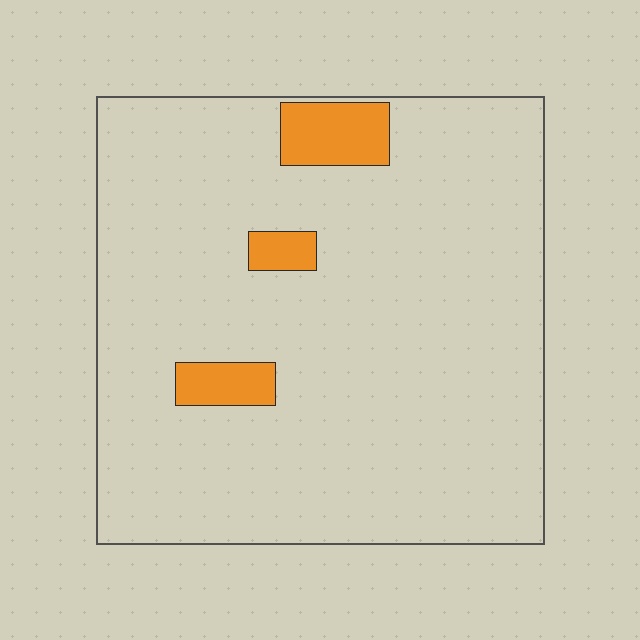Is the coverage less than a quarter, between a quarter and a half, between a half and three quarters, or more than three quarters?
Less than a quarter.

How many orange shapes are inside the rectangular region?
3.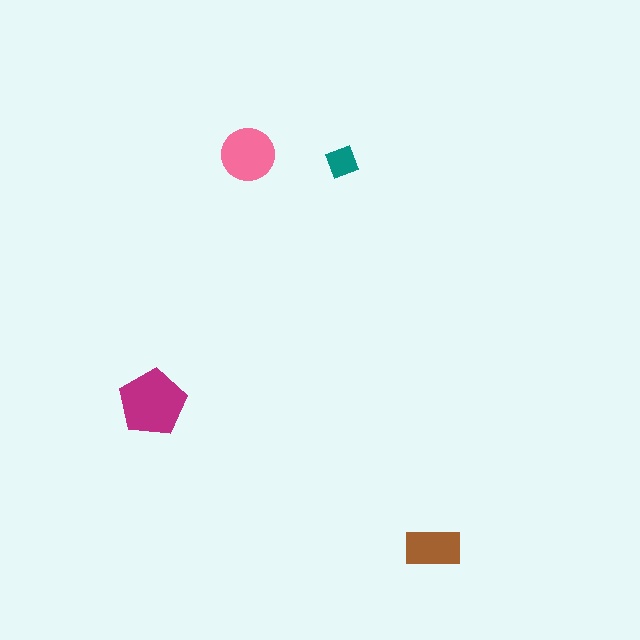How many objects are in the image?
There are 4 objects in the image.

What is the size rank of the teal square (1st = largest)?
4th.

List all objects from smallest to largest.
The teal square, the brown rectangle, the pink circle, the magenta pentagon.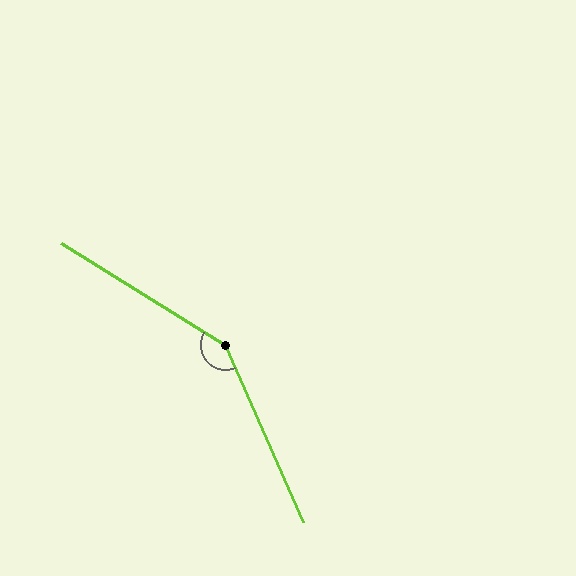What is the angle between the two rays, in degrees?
Approximately 145 degrees.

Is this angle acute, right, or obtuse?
It is obtuse.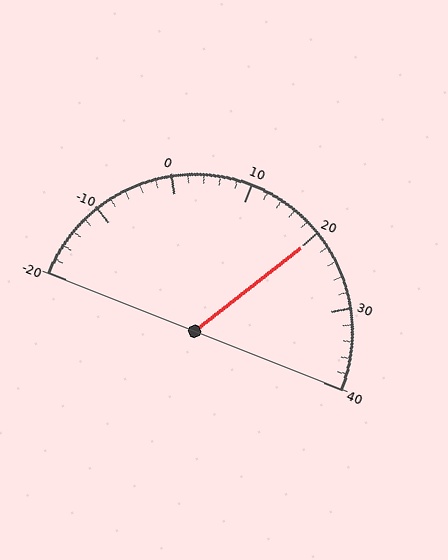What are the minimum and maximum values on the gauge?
The gauge ranges from -20 to 40.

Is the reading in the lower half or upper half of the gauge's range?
The reading is in the upper half of the range (-20 to 40).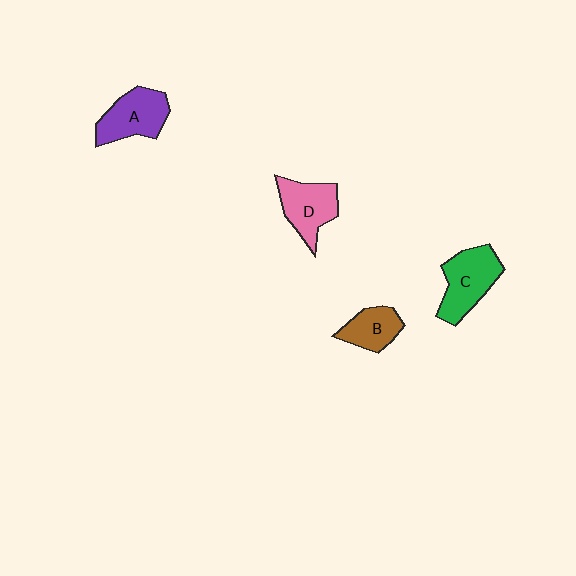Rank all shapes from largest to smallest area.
From largest to smallest: C (green), A (purple), D (pink), B (brown).